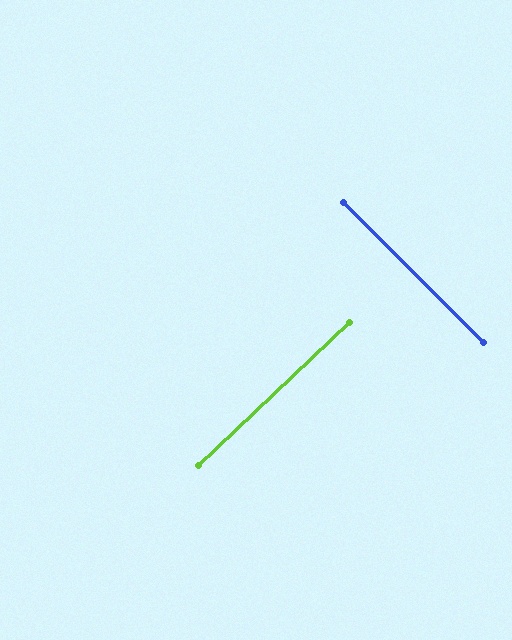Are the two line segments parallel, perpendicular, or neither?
Perpendicular — they meet at approximately 88°.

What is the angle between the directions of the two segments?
Approximately 88 degrees.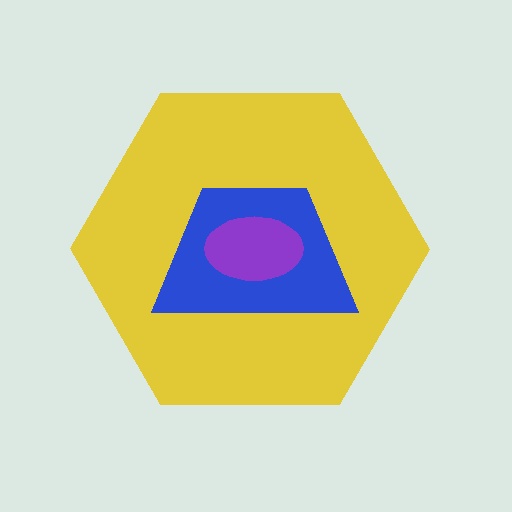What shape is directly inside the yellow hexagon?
The blue trapezoid.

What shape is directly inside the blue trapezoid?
The purple ellipse.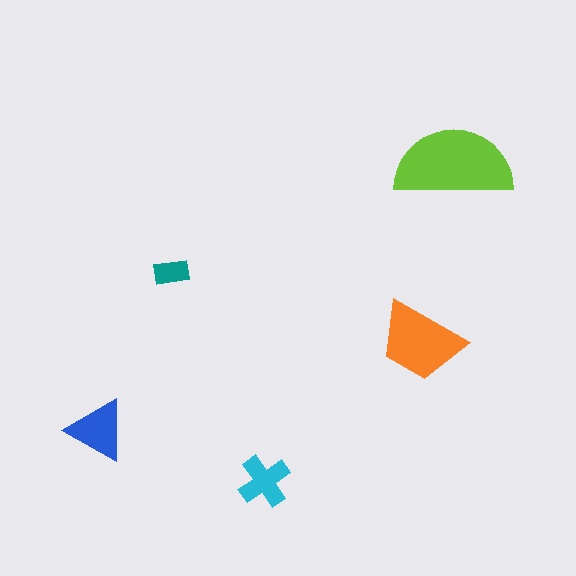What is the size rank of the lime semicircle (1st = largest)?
1st.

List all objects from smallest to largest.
The teal rectangle, the cyan cross, the blue triangle, the orange trapezoid, the lime semicircle.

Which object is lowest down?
The cyan cross is bottommost.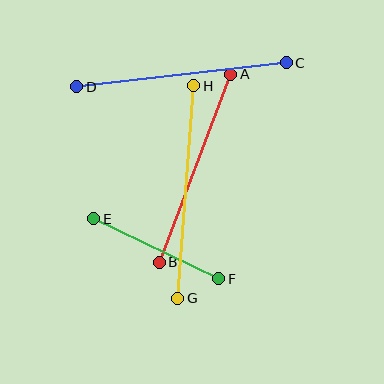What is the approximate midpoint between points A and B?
The midpoint is at approximately (195, 168) pixels.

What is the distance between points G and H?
The distance is approximately 213 pixels.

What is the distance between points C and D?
The distance is approximately 211 pixels.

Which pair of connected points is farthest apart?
Points G and H are farthest apart.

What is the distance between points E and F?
The distance is approximately 139 pixels.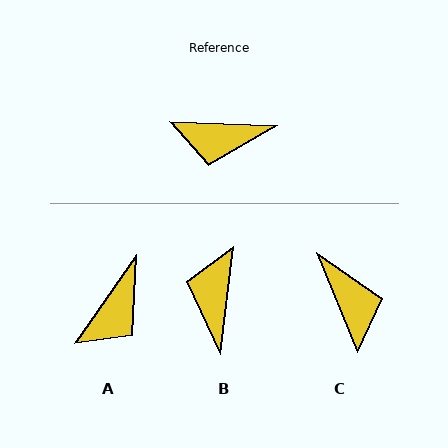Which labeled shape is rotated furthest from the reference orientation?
C, about 114 degrees away.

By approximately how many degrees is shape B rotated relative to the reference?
Approximately 95 degrees clockwise.